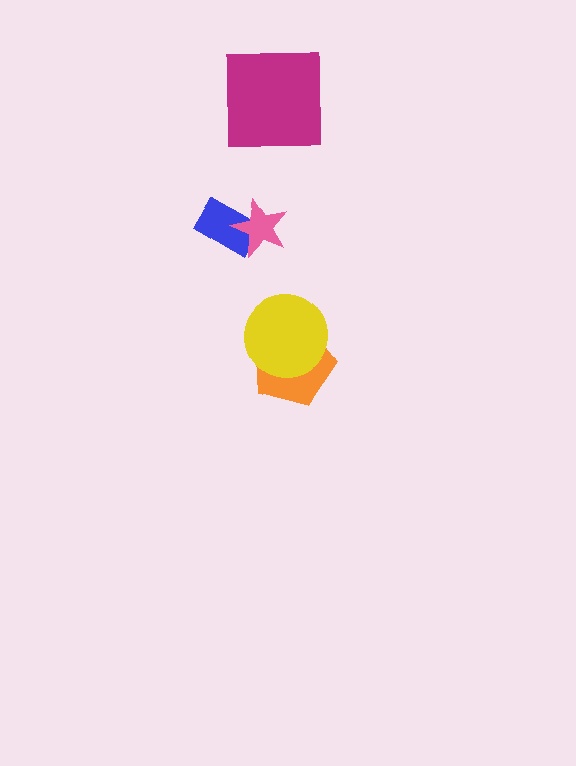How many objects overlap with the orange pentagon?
1 object overlaps with the orange pentagon.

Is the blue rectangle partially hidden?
Yes, it is partially covered by another shape.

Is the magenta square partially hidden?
No, no other shape covers it.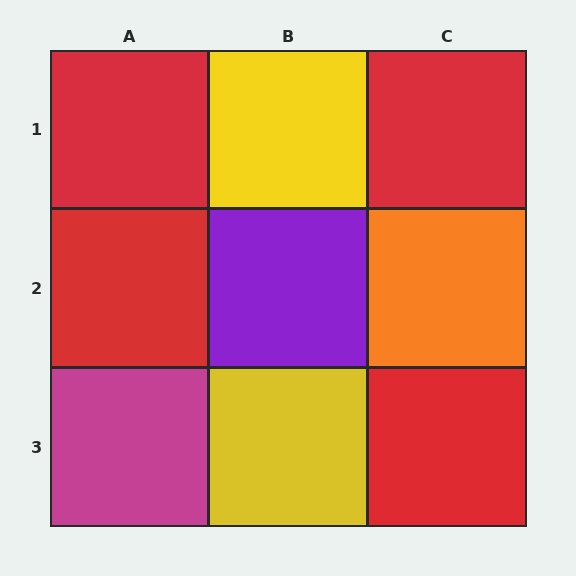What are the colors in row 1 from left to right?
Red, yellow, red.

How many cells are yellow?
2 cells are yellow.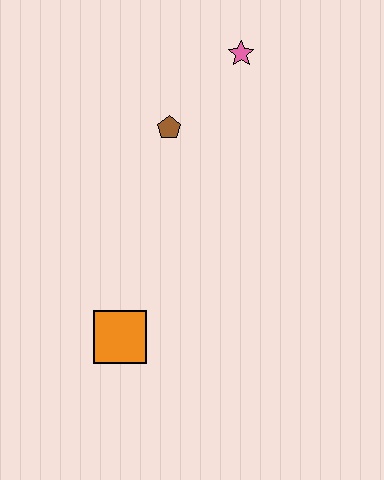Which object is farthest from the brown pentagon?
The orange square is farthest from the brown pentagon.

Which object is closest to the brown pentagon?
The pink star is closest to the brown pentagon.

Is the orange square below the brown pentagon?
Yes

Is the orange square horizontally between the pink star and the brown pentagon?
No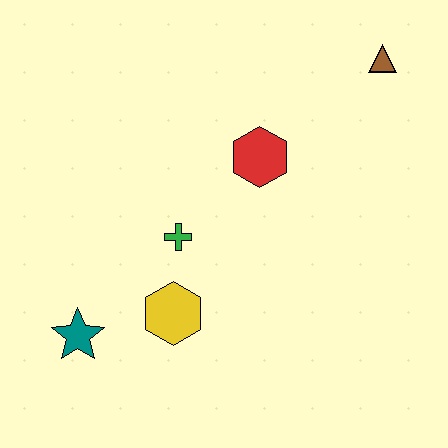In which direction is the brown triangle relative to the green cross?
The brown triangle is to the right of the green cross.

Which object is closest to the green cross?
The yellow hexagon is closest to the green cross.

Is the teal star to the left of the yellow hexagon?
Yes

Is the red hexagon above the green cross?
Yes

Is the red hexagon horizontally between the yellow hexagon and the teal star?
No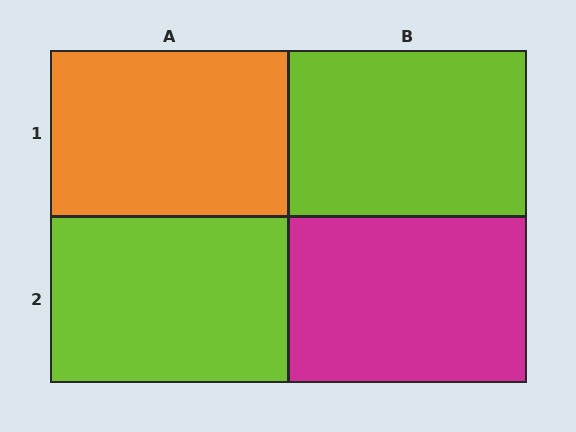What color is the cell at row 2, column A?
Lime.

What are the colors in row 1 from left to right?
Orange, lime.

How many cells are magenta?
1 cell is magenta.